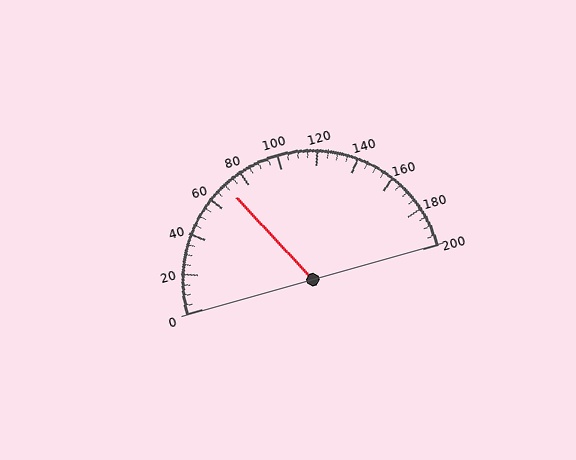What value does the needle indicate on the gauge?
The needle indicates approximately 70.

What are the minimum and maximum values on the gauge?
The gauge ranges from 0 to 200.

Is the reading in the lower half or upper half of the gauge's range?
The reading is in the lower half of the range (0 to 200).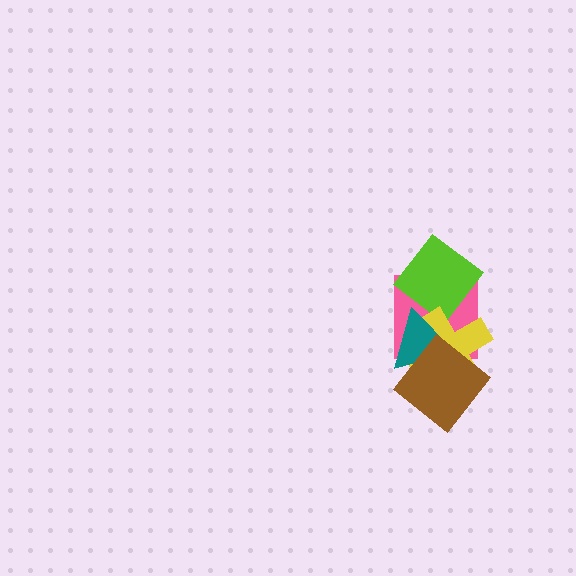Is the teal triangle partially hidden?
Yes, it is partially covered by another shape.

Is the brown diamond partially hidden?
No, no other shape covers it.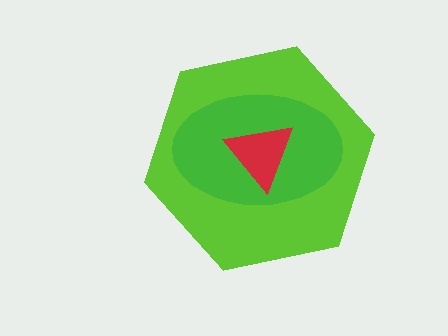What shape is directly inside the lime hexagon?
The green ellipse.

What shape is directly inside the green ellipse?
The red triangle.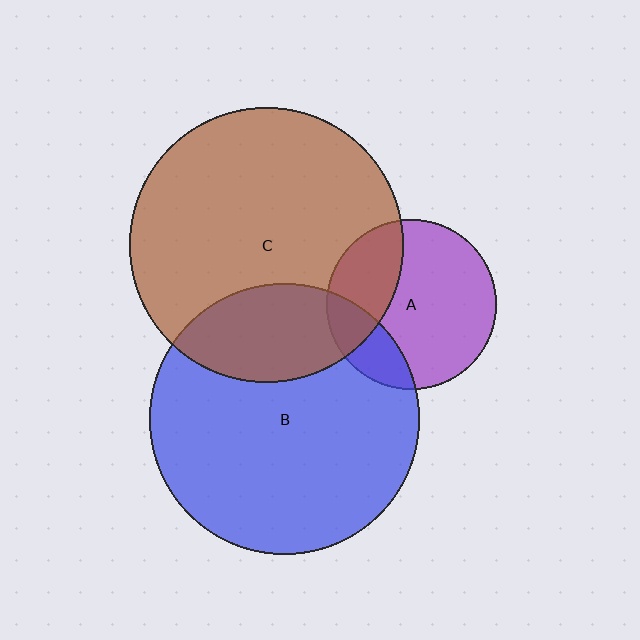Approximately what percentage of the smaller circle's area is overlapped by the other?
Approximately 25%.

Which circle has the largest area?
Circle C (brown).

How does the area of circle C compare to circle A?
Approximately 2.6 times.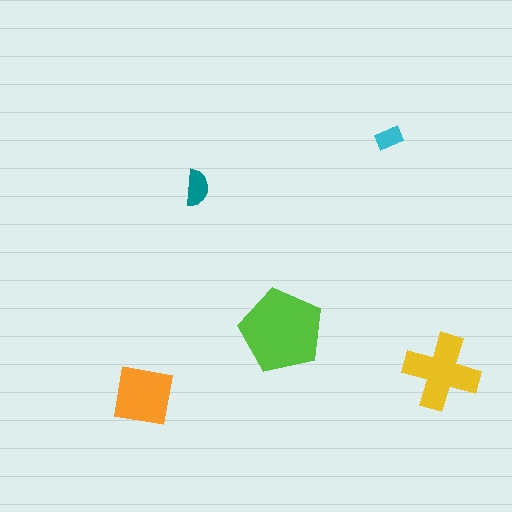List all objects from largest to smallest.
The lime pentagon, the yellow cross, the orange square, the teal semicircle, the cyan rectangle.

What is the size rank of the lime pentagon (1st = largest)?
1st.